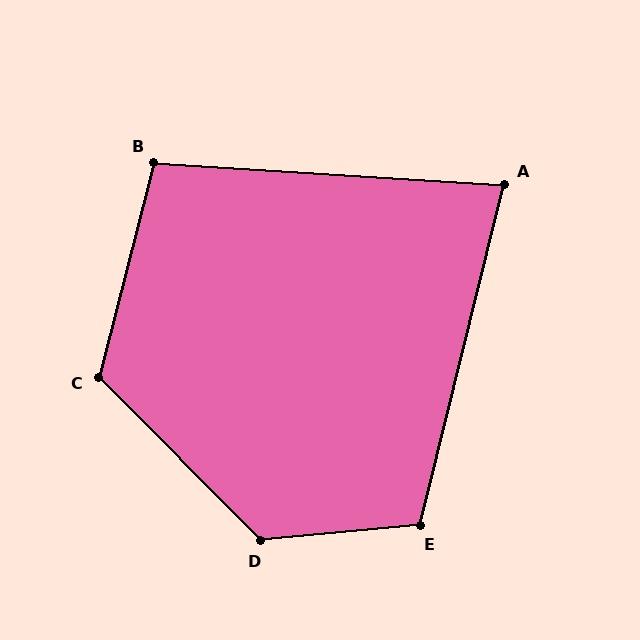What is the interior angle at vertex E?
Approximately 109 degrees (obtuse).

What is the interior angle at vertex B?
Approximately 101 degrees (obtuse).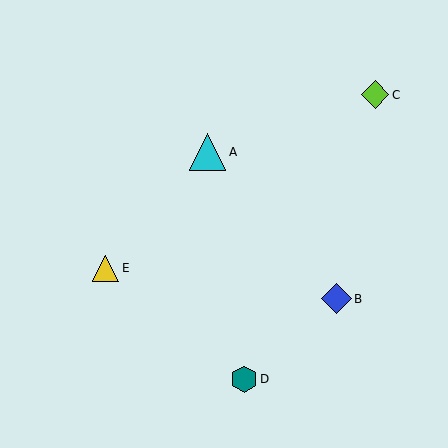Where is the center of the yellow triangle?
The center of the yellow triangle is at (106, 268).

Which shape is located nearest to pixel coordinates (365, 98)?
The lime diamond (labeled C) at (375, 95) is nearest to that location.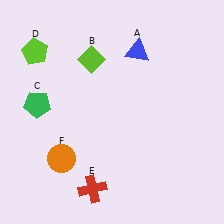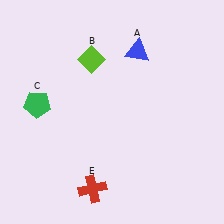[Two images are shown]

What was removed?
The lime pentagon (D), the orange circle (F) were removed in Image 2.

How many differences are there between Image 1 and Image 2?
There are 2 differences between the two images.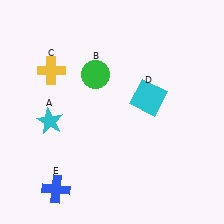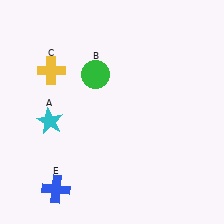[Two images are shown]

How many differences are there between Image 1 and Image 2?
There is 1 difference between the two images.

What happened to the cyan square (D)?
The cyan square (D) was removed in Image 2. It was in the top-right area of Image 1.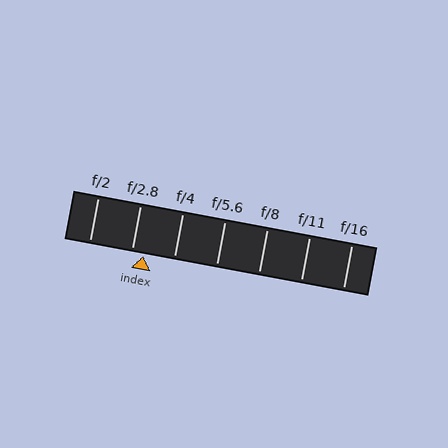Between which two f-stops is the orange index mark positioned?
The index mark is between f/2.8 and f/4.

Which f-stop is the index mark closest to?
The index mark is closest to f/2.8.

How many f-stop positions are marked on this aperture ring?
There are 7 f-stop positions marked.